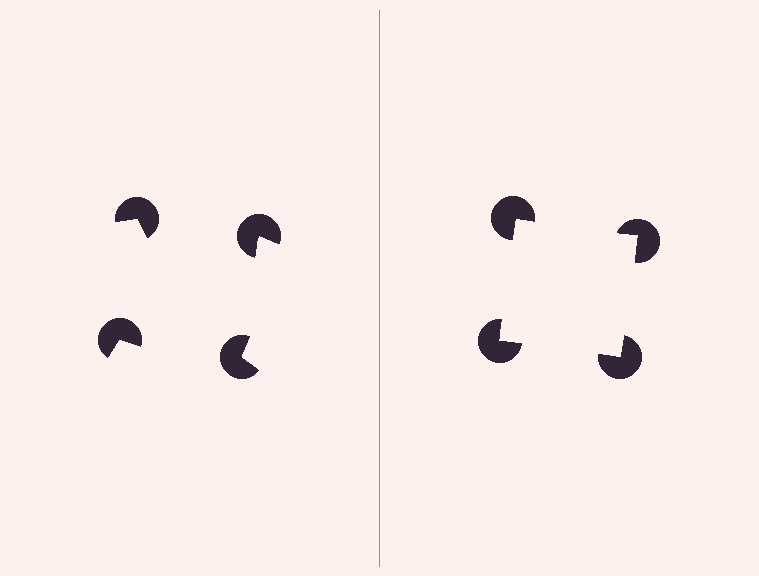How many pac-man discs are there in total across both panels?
8 — 4 on each side.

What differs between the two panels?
The pac-man discs are positioned identically on both sides; only the wedge orientations differ. On the right they align to a square; on the left they are misaligned.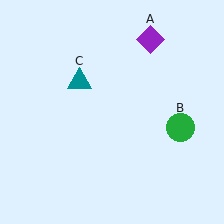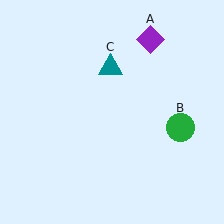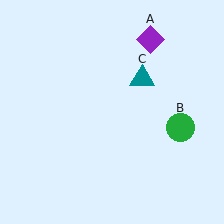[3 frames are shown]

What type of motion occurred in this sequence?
The teal triangle (object C) rotated clockwise around the center of the scene.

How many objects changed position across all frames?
1 object changed position: teal triangle (object C).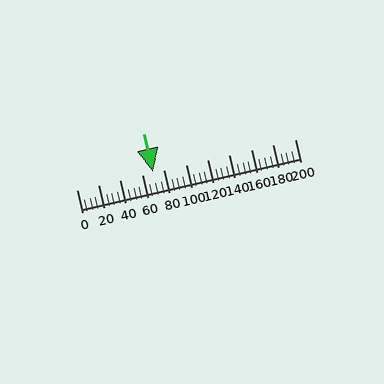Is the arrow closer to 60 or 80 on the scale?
The arrow is closer to 80.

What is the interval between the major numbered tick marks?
The major tick marks are spaced 20 units apart.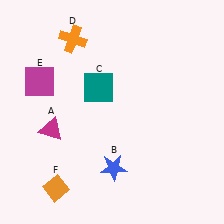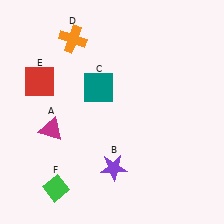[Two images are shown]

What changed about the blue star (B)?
In Image 1, B is blue. In Image 2, it changed to purple.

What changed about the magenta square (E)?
In Image 1, E is magenta. In Image 2, it changed to red.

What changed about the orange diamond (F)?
In Image 1, F is orange. In Image 2, it changed to green.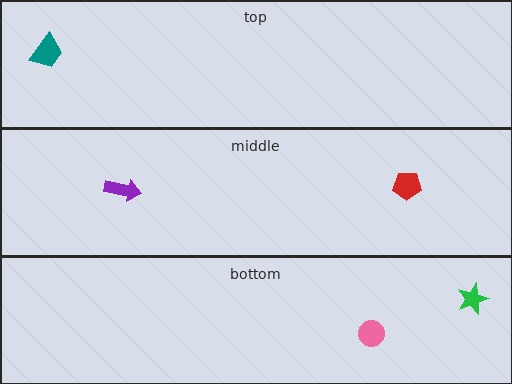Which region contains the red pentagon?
The middle region.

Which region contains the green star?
The bottom region.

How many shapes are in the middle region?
2.